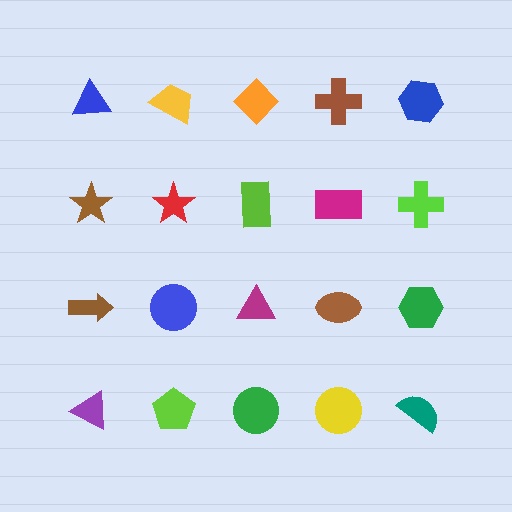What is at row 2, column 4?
A magenta rectangle.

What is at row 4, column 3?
A green circle.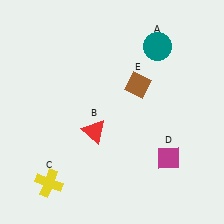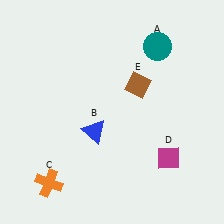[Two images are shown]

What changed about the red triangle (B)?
In Image 1, B is red. In Image 2, it changed to blue.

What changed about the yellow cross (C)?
In Image 1, C is yellow. In Image 2, it changed to orange.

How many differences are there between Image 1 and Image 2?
There are 2 differences between the two images.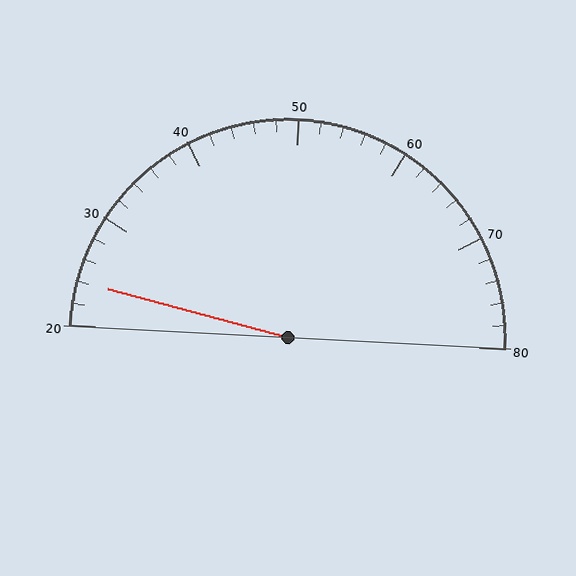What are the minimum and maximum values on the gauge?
The gauge ranges from 20 to 80.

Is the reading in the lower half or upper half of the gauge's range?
The reading is in the lower half of the range (20 to 80).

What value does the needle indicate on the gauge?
The needle indicates approximately 24.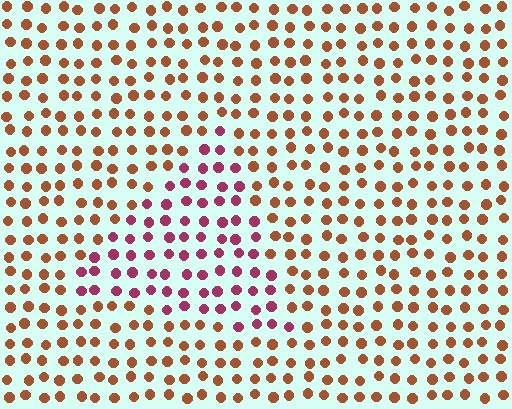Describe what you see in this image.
The image is filled with small brown elements in a uniform arrangement. A triangle-shaped region is visible where the elements are tinted to a slightly different hue, forming a subtle color boundary.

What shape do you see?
I see a triangle.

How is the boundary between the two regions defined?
The boundary is defined purely by a slight shift in hue (about 45 degrees). Spacing, size, and orientation are identical on both sides.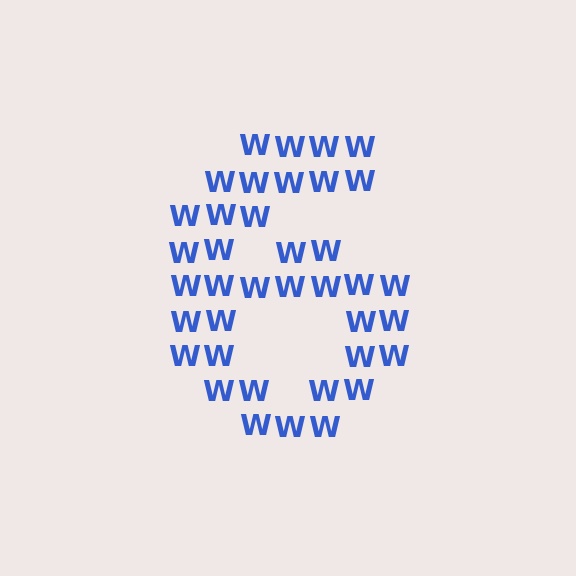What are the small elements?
The small elements are letter W's.